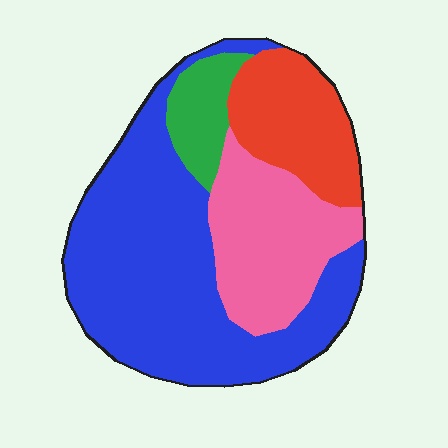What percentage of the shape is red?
Red covers 17% of the shape.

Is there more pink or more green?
Pink.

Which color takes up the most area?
Blue, at roughly 50%.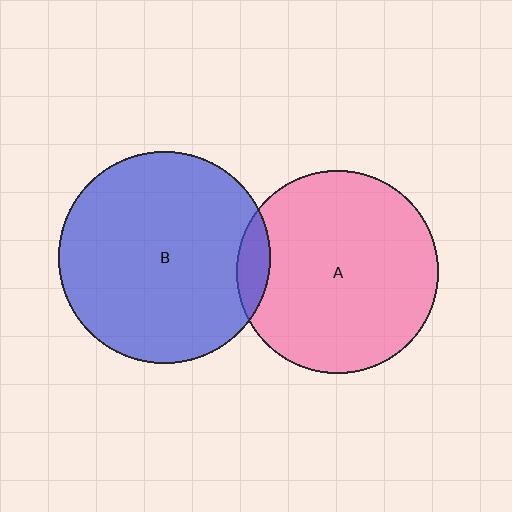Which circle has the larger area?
Circle B (blue).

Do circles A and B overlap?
Yes.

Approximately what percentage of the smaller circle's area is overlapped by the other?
Approximately 10%.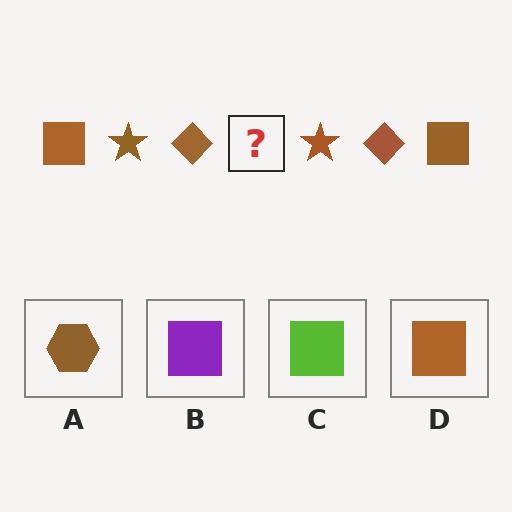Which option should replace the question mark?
Option D.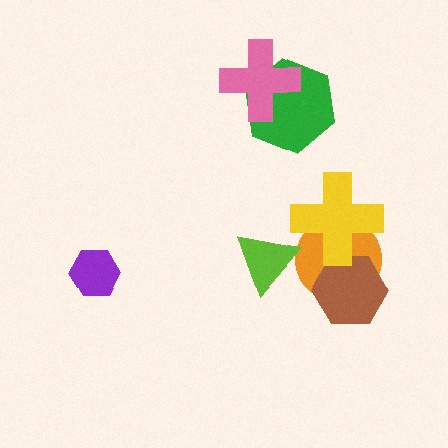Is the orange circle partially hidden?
Yes, it is partially covered by another shape.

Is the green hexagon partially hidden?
Yes, it is partially covered by another shape.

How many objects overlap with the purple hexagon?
0 objects overlap with the purple hexagon.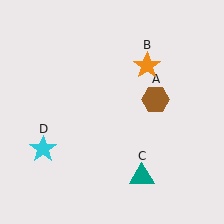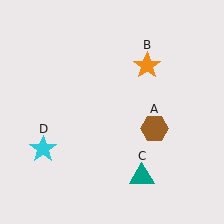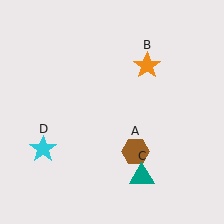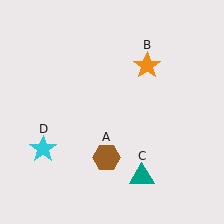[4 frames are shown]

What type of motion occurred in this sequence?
The brown hexagon (object A) rotated clockwise around the center of the scene.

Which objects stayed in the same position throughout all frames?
Orange star (object B) and teal triangle (object C) and cyan star (object D) remained stationary.